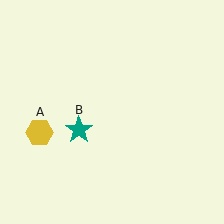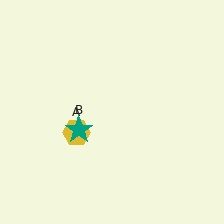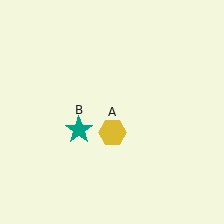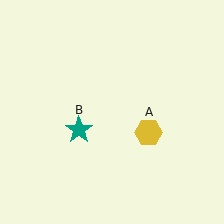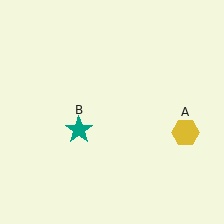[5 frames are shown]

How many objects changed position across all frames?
1 object changed position: yellow hexagon (object A).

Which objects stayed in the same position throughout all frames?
Teal star (object B) remained stationary.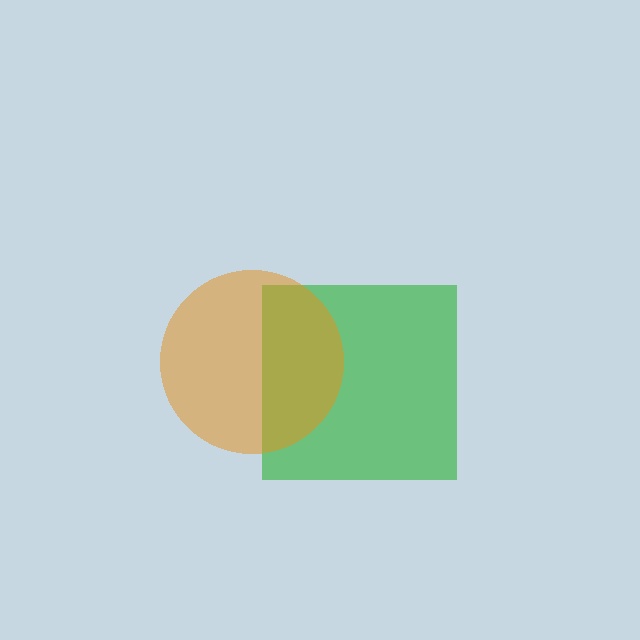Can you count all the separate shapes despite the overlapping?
Yes, there are 2 separate shapes.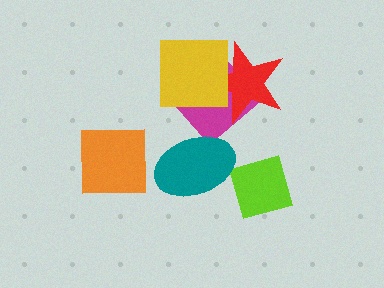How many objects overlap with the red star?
2 objects overlap with the red star.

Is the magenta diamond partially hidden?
Yes, it is partially covered by another shape.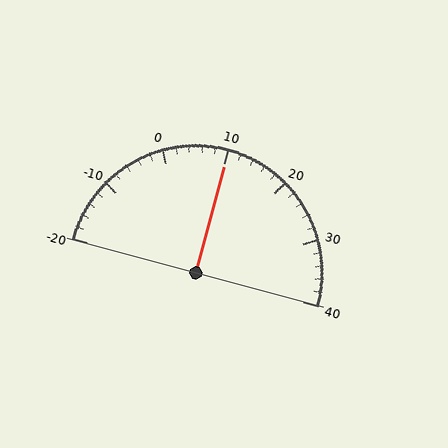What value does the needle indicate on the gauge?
The needle indicates approximately 10.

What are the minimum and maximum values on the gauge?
The gauge ranges from -20 to 40.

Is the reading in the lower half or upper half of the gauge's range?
The reading is in the upper half of the range (-20 to 40).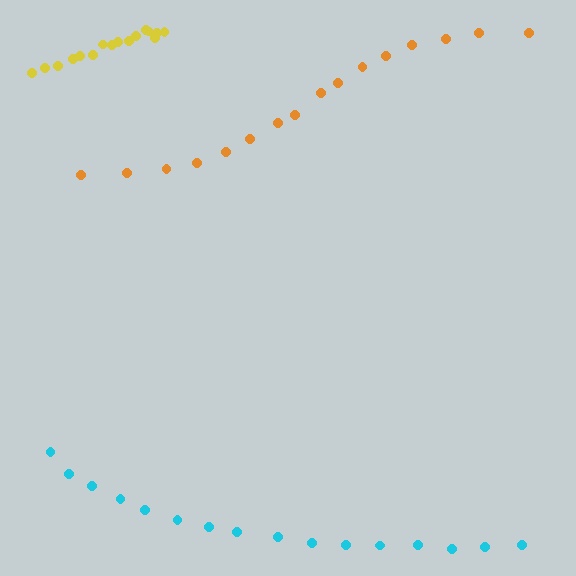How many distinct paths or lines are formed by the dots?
There are 3 distinct paths.